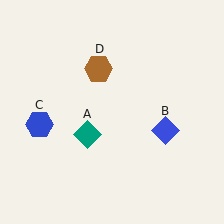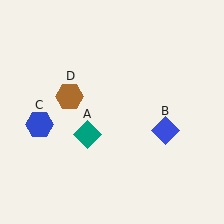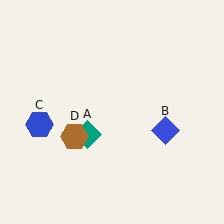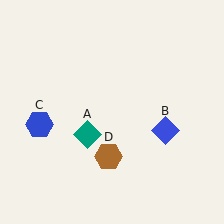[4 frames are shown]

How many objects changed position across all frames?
1 object changed position: brown hexagon (object D).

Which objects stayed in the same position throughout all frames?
Teal diamond (object A) and blue diamond (object B) and blue hexagon (object C) remained stationary.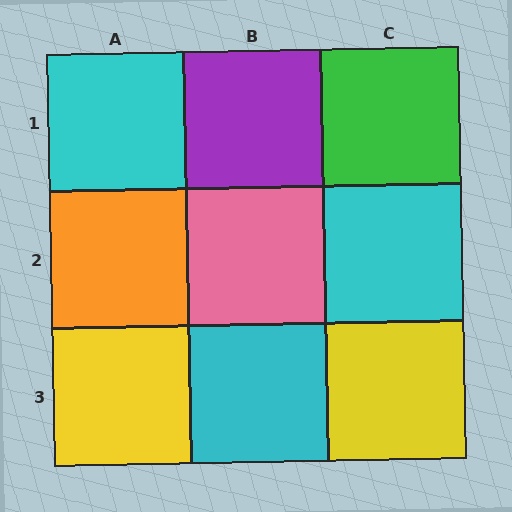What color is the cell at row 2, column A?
Orange.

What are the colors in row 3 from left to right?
Yellow, cyan, yellow.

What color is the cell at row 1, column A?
Cyan.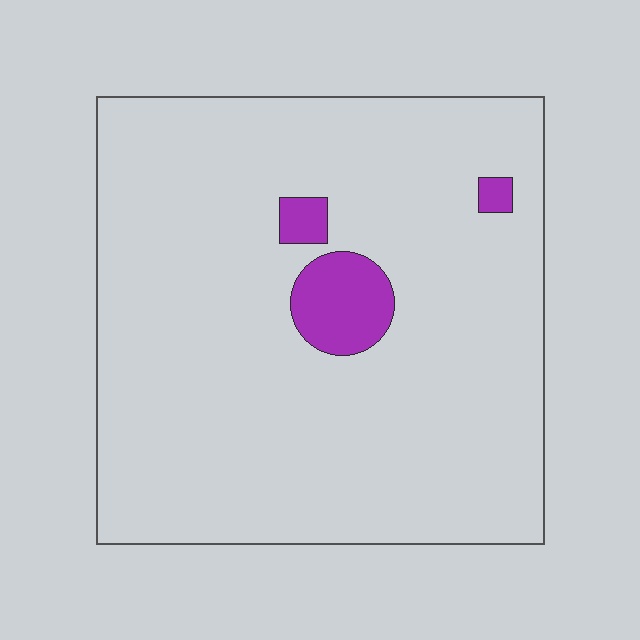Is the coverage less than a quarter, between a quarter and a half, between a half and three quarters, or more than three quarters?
Less than a quarter.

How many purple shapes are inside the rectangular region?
3.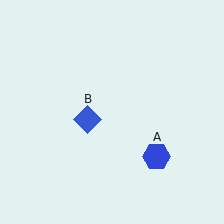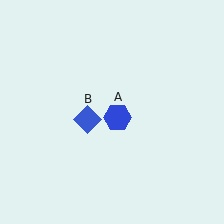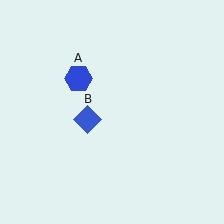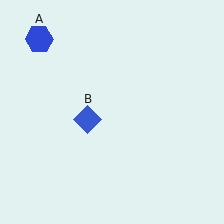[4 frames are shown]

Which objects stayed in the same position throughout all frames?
Blue diamond (object B) remained stationary.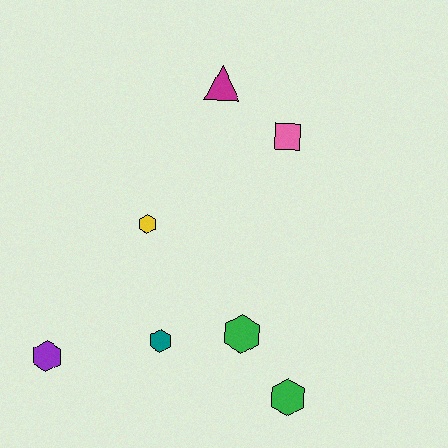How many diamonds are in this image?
There are no diamonds.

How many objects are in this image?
There are 7 objects.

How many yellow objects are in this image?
There is 1 yellow object.